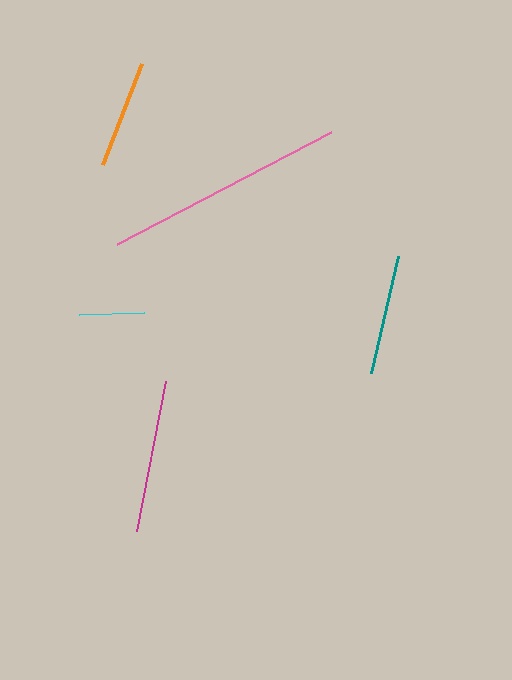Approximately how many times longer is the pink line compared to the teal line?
The pink line is approximately 2.0 times the length of the teal line.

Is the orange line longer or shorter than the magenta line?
The magenta line is longer than the orange line.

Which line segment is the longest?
The pink line is the longest at approximately 242 pixels.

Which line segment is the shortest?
The cyan line is the shortest at approximately 64 pixels.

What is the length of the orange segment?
The orange segment is approximately 108 pixels long.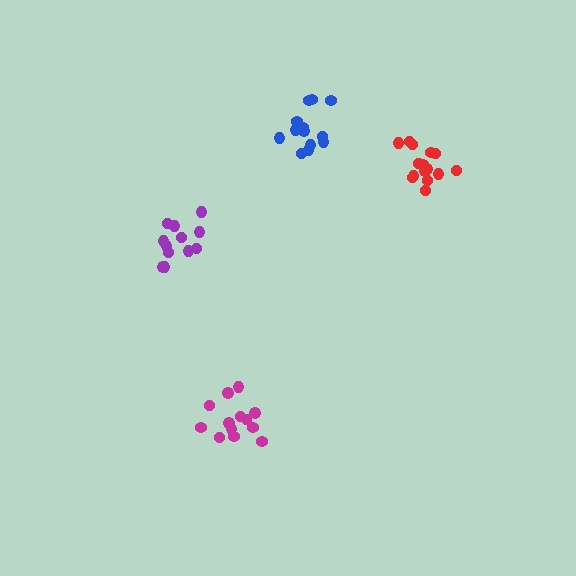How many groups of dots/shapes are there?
There are 4 groups.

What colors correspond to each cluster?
The clusters are colored: red, blue, magenta, purple.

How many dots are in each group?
Group 1: 15 dots, Group 2: 15 dots, Group 3: 13 dots, Group 4: 12 dots (55 total).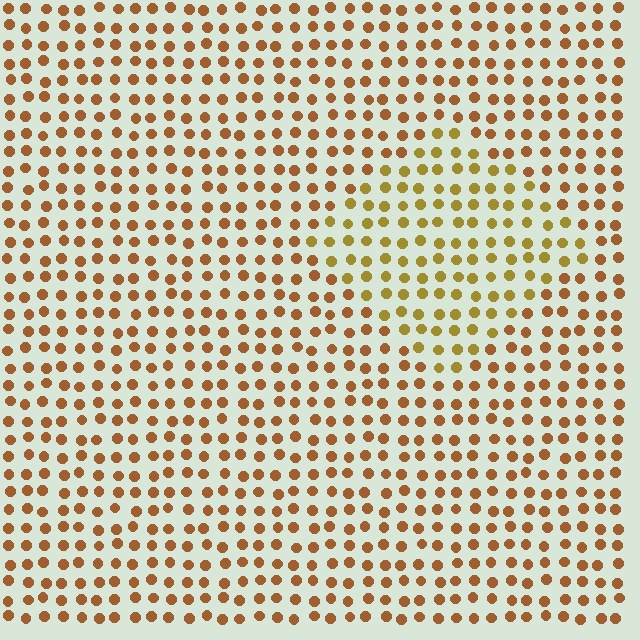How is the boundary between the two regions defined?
The boundary is defined purely by a slight shift in hue (about 25 degrees). Spacing, size, and orientation are identical on both sides.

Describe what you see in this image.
The image is filled with small brown elements in a uniform arrangement. A diamond-shaped region is visible where the elements are tinted to a slightly different hue, forming a subtle color boundary.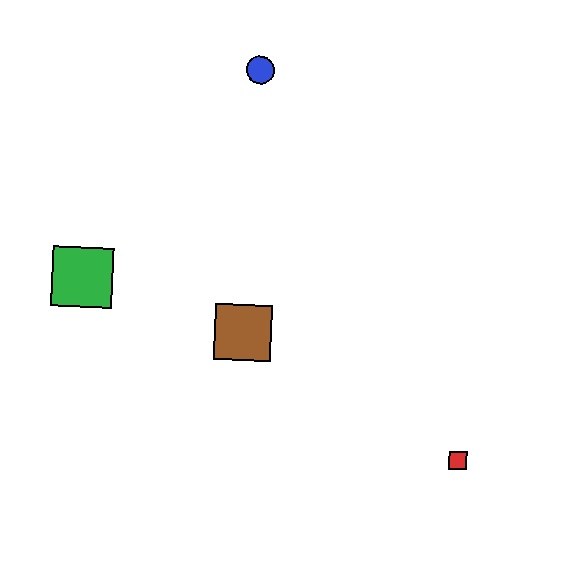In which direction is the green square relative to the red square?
The green square is to the left of the red square.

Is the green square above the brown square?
Yes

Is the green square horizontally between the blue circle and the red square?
No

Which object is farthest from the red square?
The blue circle is farthest from the red square.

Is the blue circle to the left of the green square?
No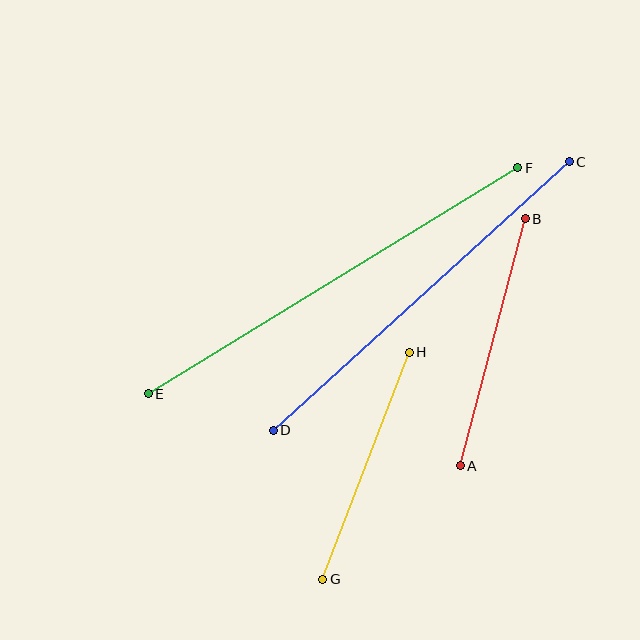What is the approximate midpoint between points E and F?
The midpoint is at approximately (333, 281) pixels.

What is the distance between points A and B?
The distance is approximately 255 pixels.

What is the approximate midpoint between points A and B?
The midpoint is at approximately (493, 342) pixels.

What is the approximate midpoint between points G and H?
The midpoint is at approximately (366, 466) pixels.